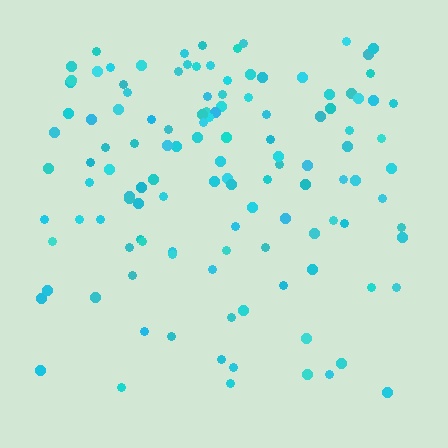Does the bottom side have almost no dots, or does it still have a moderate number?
Still a moderate number, just noticeably fewer than the top.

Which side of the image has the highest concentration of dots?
The top.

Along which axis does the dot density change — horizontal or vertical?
Vertical.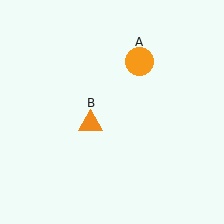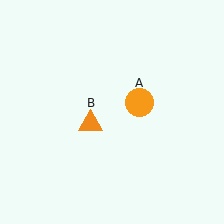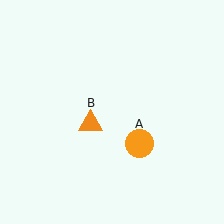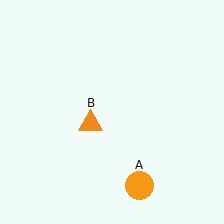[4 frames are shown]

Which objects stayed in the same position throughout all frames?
Orange triangle (object B) remained stationary.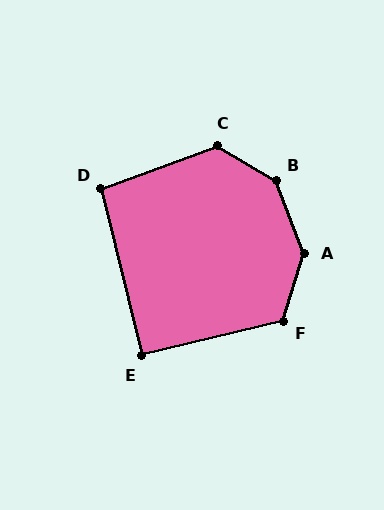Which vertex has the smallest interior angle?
E, at approximately 90 degrees.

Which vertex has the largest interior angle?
B, at approximately 142 degrees.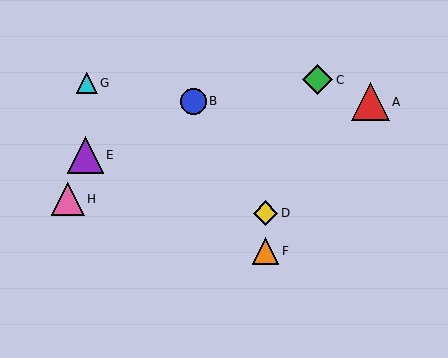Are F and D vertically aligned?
Yes, both are at x≈266.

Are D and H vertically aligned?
No, D is at x≈266 and H is at x≈68.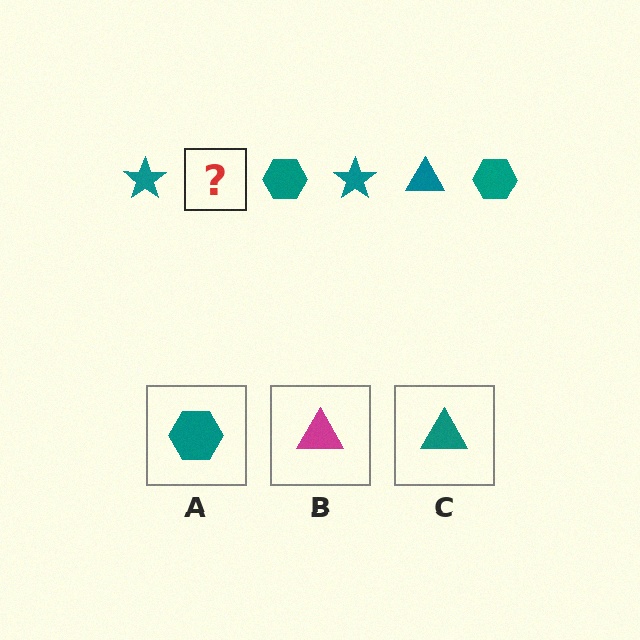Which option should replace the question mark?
Option C.